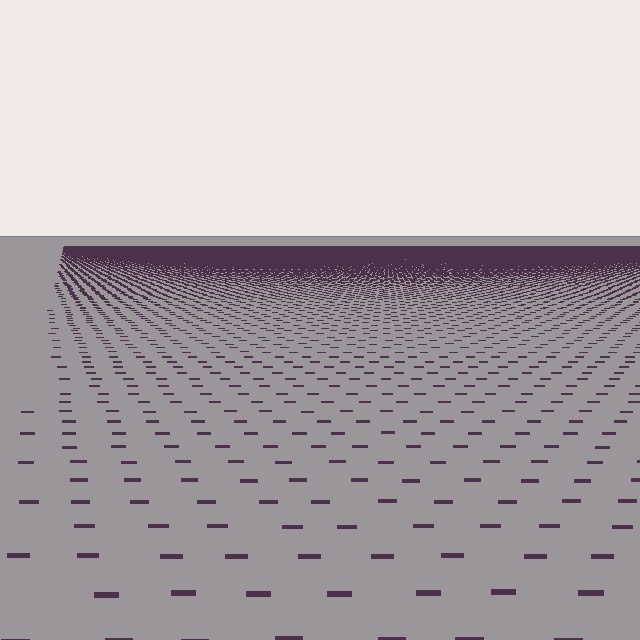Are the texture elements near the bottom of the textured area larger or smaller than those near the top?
Larger. Near the bottom, elements are closer to the viewer and appear at a bigger on-screen size.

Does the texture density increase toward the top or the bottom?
Density increases toward the top.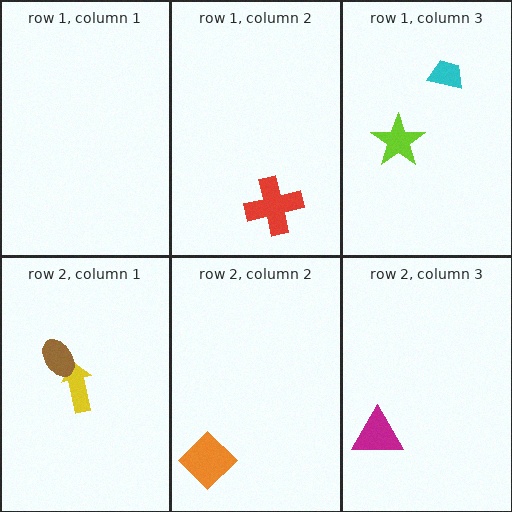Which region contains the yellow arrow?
The row 2, column 1 region.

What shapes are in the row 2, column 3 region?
The magenta triangle.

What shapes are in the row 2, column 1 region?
The yellow arrow, the brown ellipse.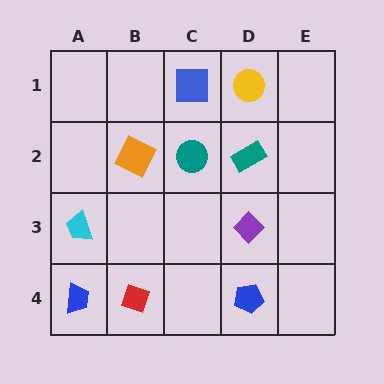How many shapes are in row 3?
2 shapes.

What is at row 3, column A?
A cyan trapezoid.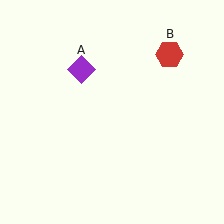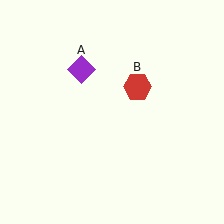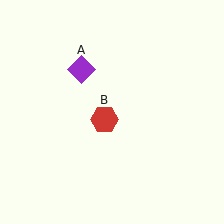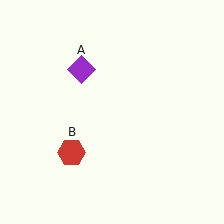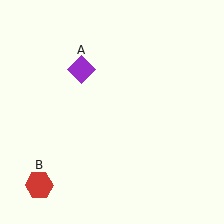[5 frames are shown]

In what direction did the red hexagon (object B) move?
The red hexagon (object B) moved down and to the left.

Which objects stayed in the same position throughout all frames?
Purple diamond (object A) remained stationary.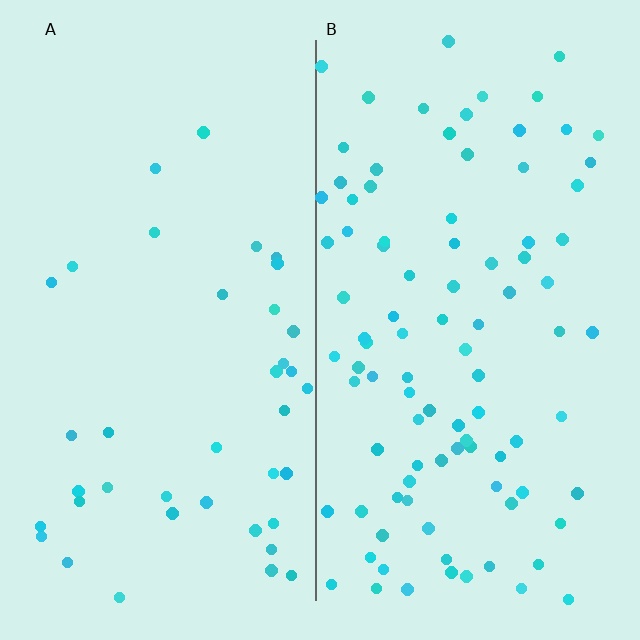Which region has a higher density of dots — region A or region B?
B (the right).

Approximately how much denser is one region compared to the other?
Approximately 2.4× — region B over region A.